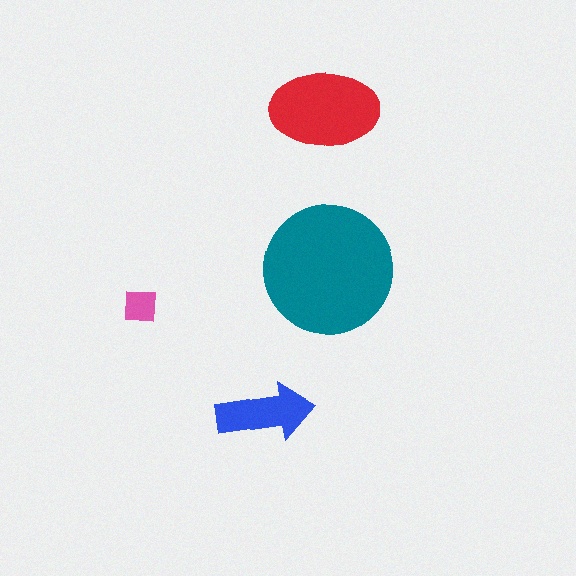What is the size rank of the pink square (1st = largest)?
4th.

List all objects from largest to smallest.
The teal circle, the red ellipse, the blue arrow, the pink square.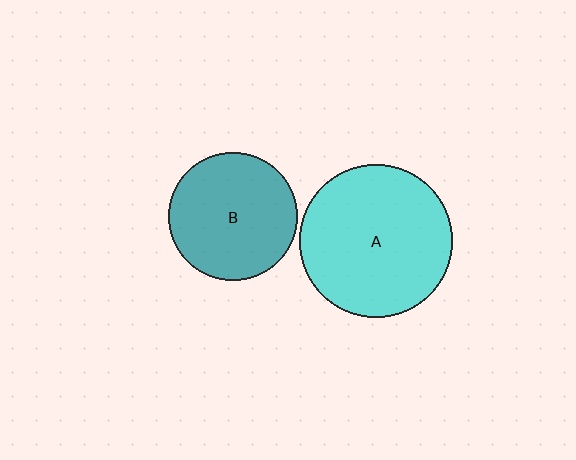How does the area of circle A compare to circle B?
Approximately 1.4 times.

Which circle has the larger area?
Circle A (cyan).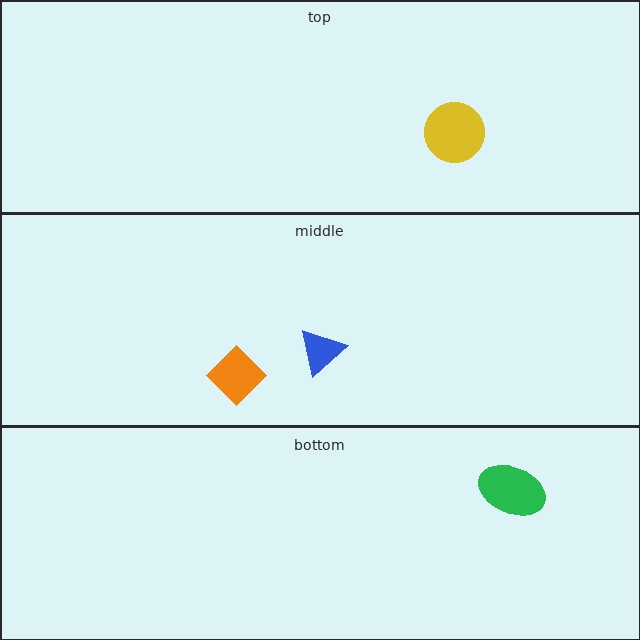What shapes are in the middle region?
The blue triangle, the orange diamond.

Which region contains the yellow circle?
The top region.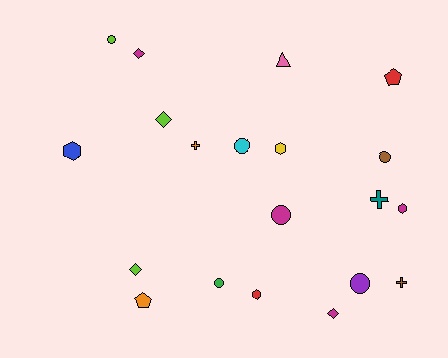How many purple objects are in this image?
There is 1 purple object.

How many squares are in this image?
There are no squares.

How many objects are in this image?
There are 20 objects.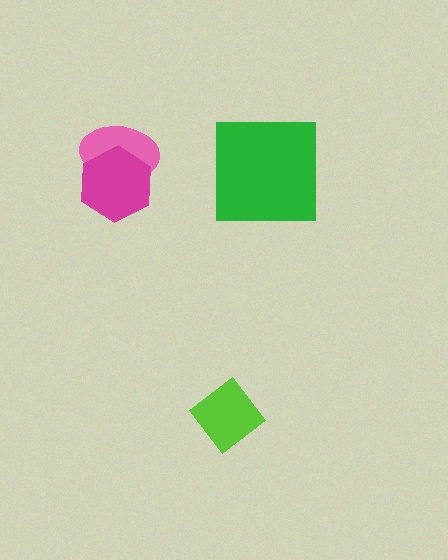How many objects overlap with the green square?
0 objects overlap with the green square.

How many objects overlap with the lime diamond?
0 objects overlap with the lime diamond.